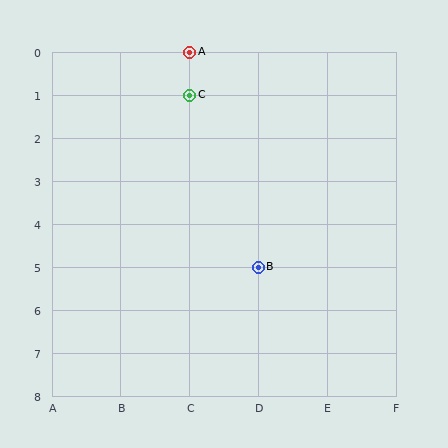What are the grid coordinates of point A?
Point A is at grid coordinates (C, 0).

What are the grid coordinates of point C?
Point C is at grid coordinates (C, 1).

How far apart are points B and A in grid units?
Points B and A are 1 column and 5 rows apart (about 5.1 grid units diagonally).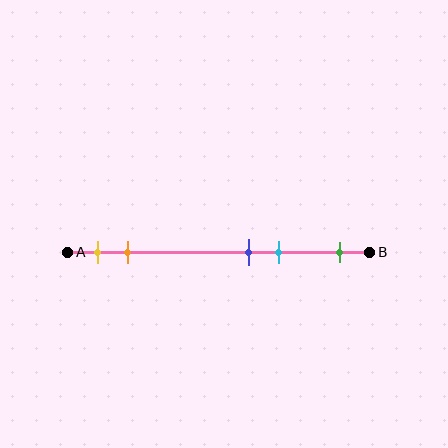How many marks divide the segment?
There are 5 marks dividing the segment.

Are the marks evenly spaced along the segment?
No, the marks are not evenly spaced.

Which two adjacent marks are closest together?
The blue and cyan marks are the closest adjacent pair.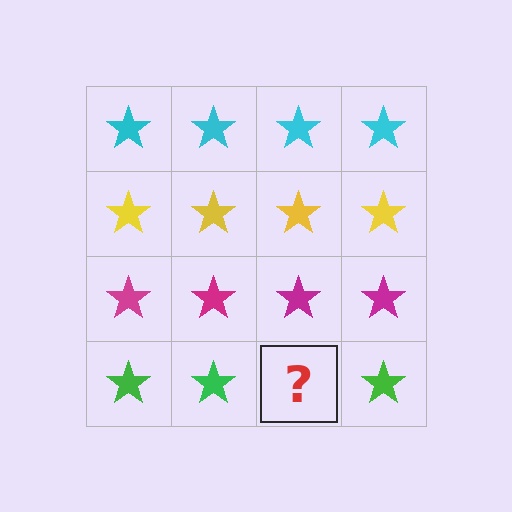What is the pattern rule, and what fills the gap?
The rule is that each row has a consistent color. The gap should be filled with a green star.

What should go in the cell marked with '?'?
The missing cell should contain a green star.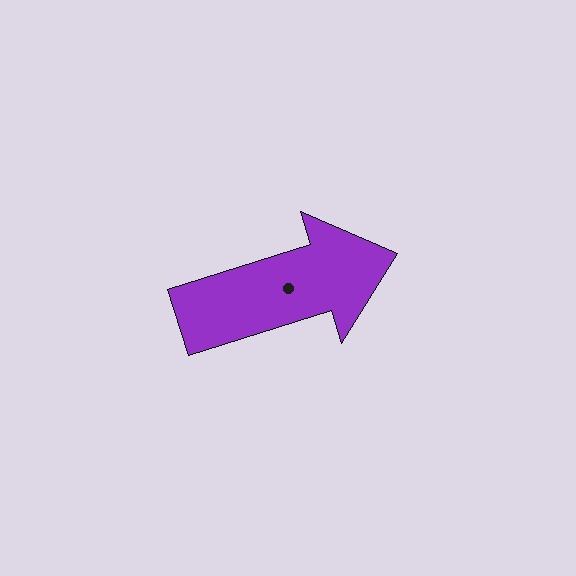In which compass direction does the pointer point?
East.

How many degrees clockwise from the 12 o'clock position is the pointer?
Approximately 72 degrees.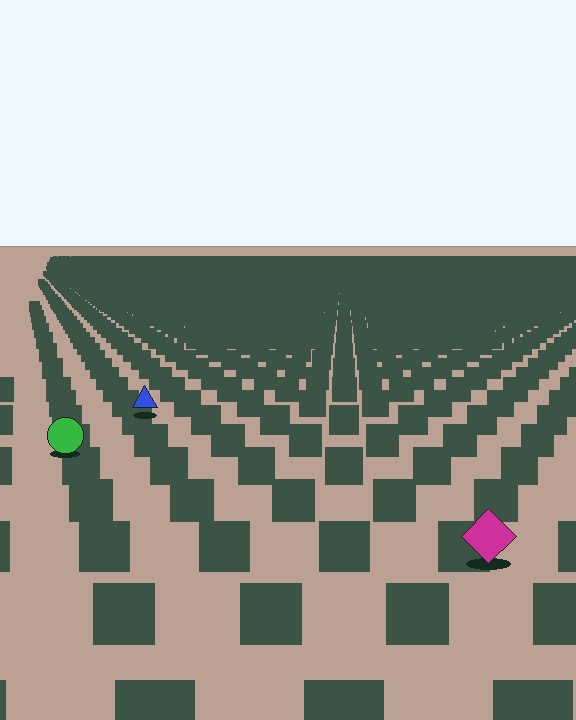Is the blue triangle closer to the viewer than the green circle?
No. The green circle is closer — you can tell from the texture gradient: the ground texture is coarser near it.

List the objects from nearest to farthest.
From nearest to farthest: the magenta diamond, the green circle, the blue triangle.